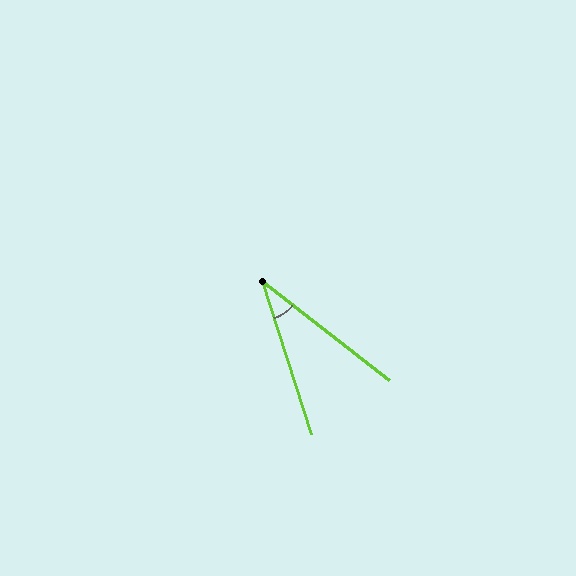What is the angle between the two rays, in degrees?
Approximately 34 degrees.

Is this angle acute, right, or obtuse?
It is acute.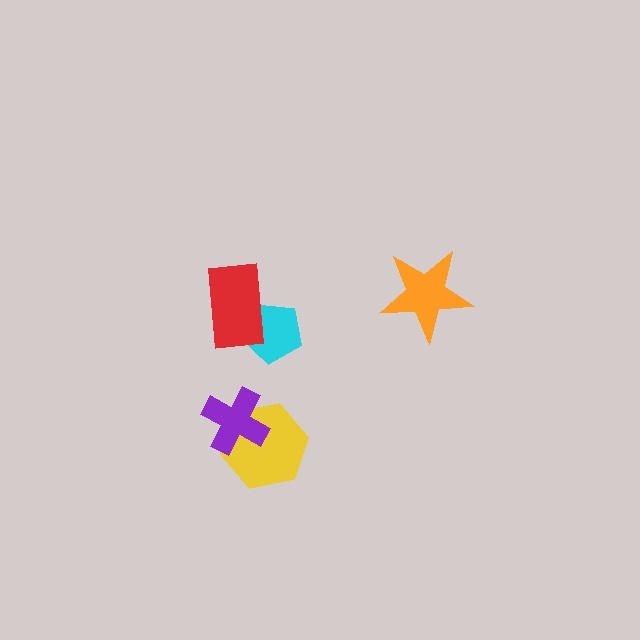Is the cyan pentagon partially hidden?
Yes, it is partially covered by another shape.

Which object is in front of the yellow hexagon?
The purple cross is in front of the yellow hexagon.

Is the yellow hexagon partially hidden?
Yes, it is partially covered by another shape.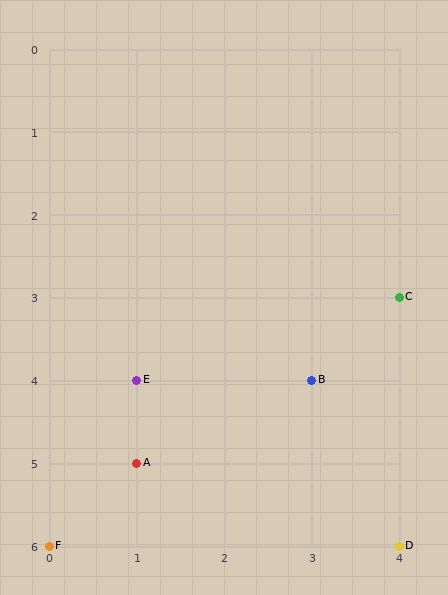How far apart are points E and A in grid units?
Points E and A are 1 row apart.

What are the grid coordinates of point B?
Point B is at grid coordinates (3, 4).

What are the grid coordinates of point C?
Point C is at grid coordinates (4, 3).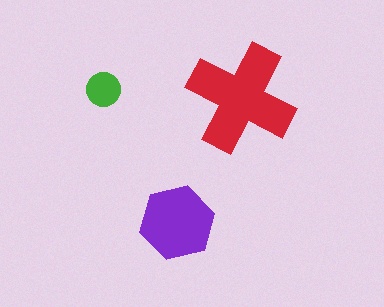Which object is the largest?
The red cross.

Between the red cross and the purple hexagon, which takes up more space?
The red cross.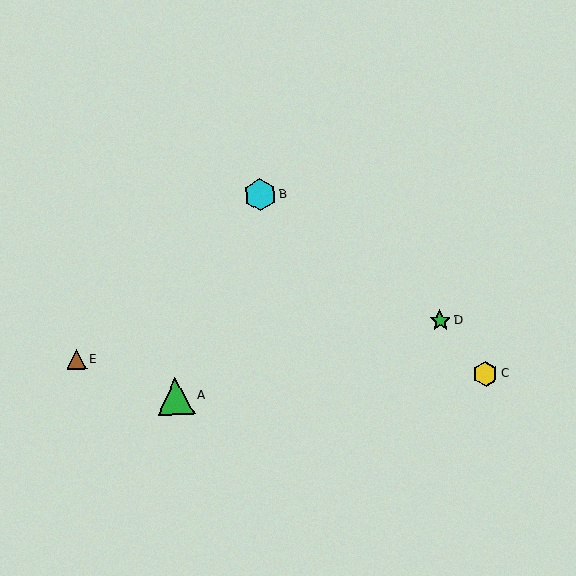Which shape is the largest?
The green triangle (labeled A) is the largest.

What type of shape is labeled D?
Shape D is a green star.